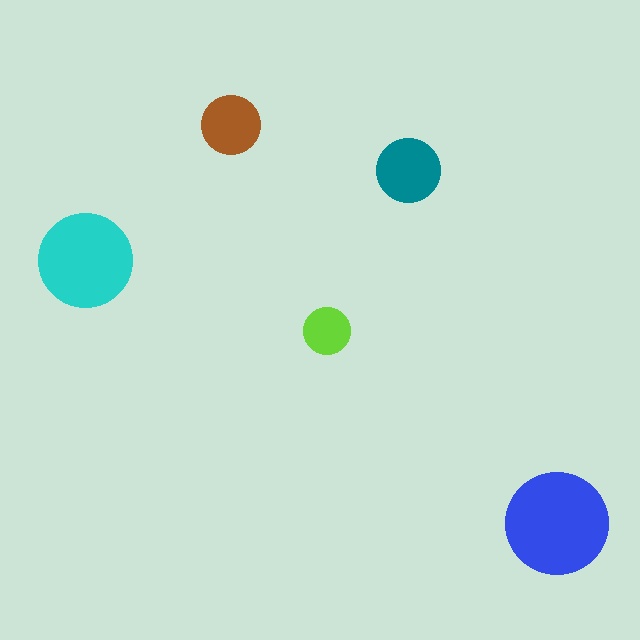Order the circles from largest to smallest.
the blue one, the cyan one, the teal one, the brown one, the lime one.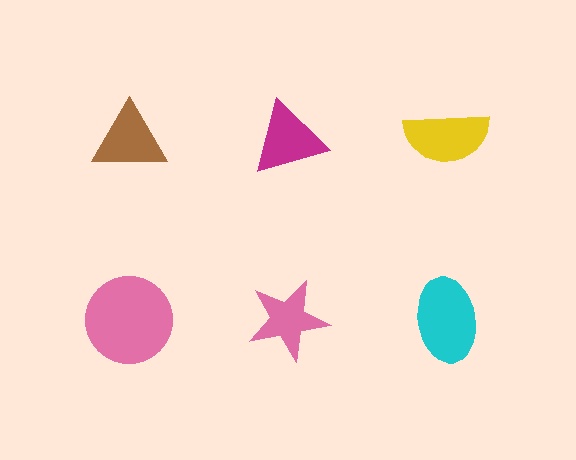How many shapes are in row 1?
3 shapes.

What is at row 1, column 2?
A magenta triangle.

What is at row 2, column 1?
A pink circle.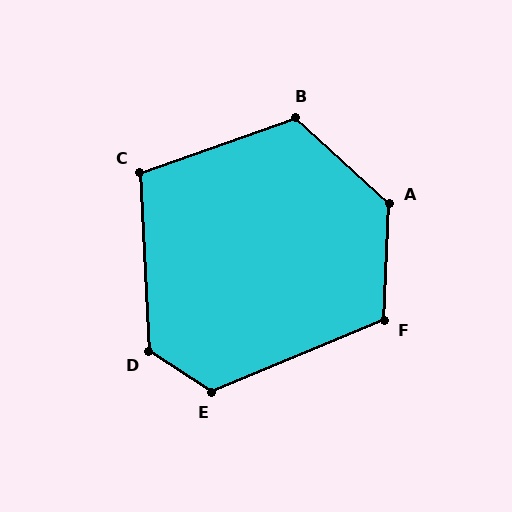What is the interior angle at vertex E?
Approximately 124 degrees (obtuse).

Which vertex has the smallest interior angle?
C, at approximately 106 degrees.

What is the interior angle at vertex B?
Approximately 119 degrees (obtuse).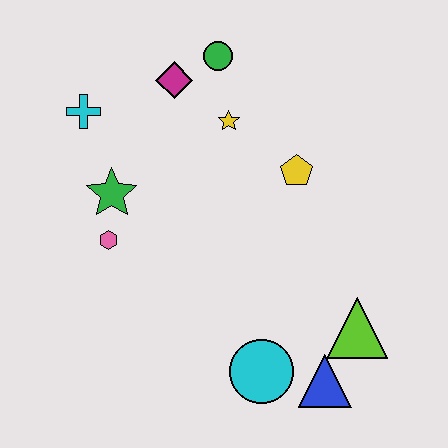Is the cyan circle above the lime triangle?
No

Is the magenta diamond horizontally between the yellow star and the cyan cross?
Yes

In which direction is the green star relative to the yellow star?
The green star is to the left of the yellow star.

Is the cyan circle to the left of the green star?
No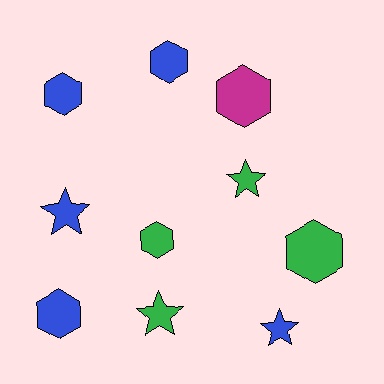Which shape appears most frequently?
Hexagon, with 6 objects.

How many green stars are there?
There are 2 green stars.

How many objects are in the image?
There are 10 objects.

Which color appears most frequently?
Blue, with 5 objects.